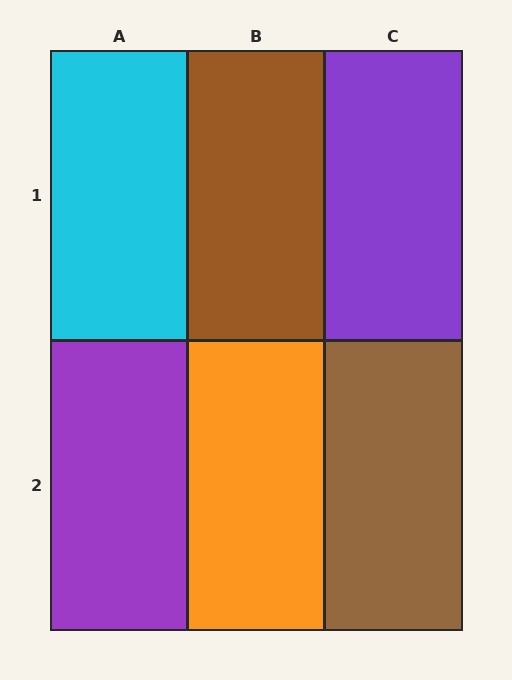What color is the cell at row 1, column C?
Purple.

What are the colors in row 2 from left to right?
Purple, orange, brown.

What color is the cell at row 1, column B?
Brown.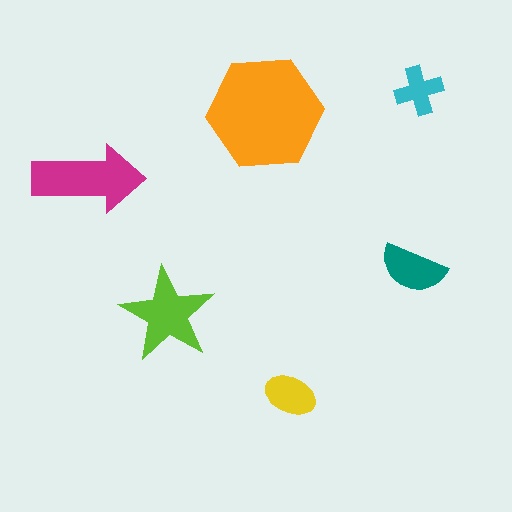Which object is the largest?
The orange hexagon.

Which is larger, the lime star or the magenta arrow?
The magenta arrow.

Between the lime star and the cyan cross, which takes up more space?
The lime star.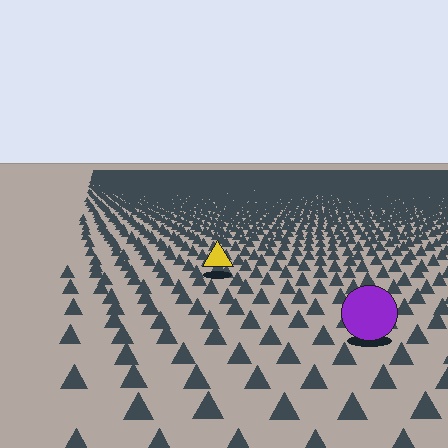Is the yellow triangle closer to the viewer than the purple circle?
No. The purple circle is closer — you can tell from the texture gradient: the ground texture is coarser near it.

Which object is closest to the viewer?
The purple circle is closest. The texture marks near it are larger and more spread out.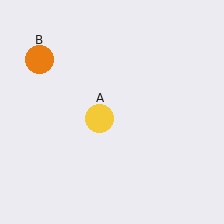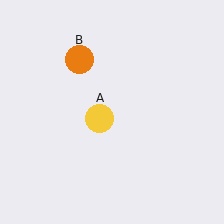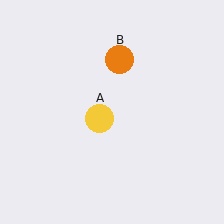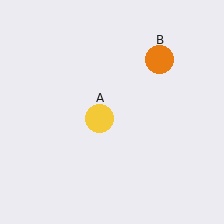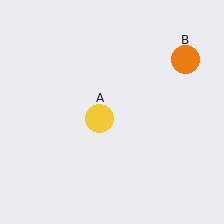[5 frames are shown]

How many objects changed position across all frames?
1 object changed position: orange circle (object B).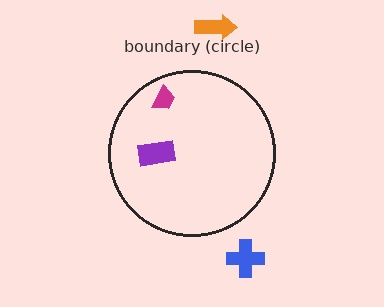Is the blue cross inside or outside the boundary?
Outside.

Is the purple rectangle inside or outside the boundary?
Inside.